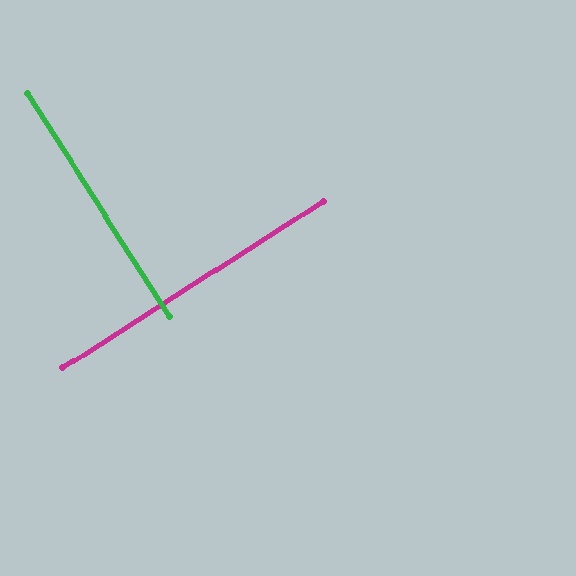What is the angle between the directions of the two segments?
Approximately 90 degrees.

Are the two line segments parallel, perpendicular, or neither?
Perpendicular — they meet at approximately 90°.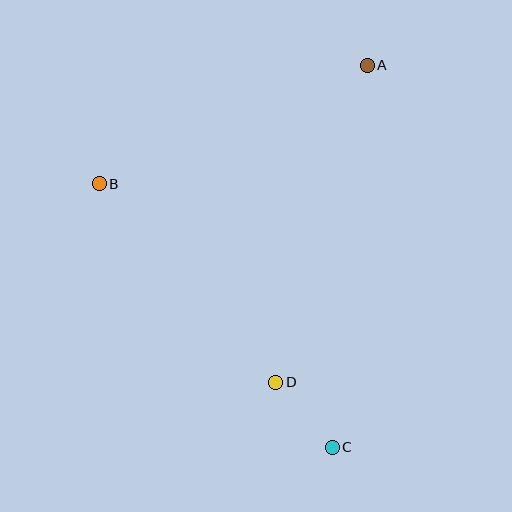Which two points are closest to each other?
Points C and D are closest to each other.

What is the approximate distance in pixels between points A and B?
The distance between A and B is approximately 293 pixels.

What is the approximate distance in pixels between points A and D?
The distance between A and D is approximately 330 pixels.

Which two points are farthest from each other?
Points A and C are farthest from each other.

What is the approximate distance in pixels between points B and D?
The distance between B and D is approximately 265 pixels.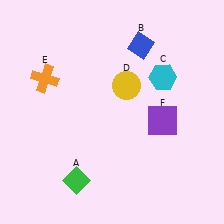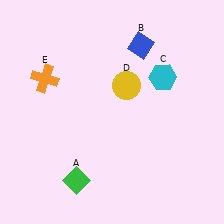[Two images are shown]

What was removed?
The purple square (F) was removed in Image 2.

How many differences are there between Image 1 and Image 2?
There is 1 difference between the two images.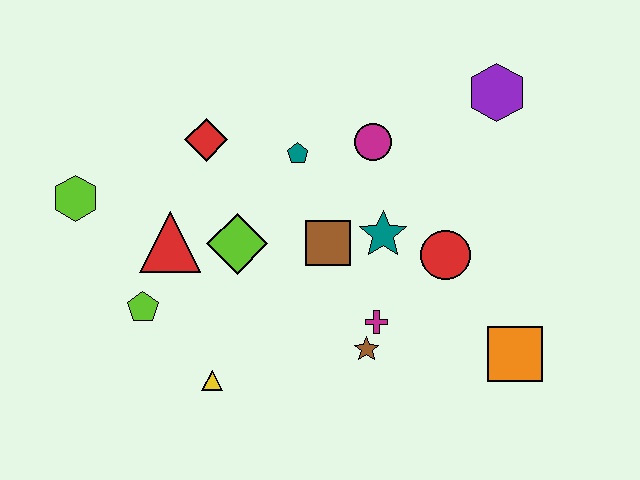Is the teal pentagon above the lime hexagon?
Yes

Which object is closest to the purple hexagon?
The magenta circle is closest to the purple hexagon.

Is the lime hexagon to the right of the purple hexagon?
No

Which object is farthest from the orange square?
The lime hexagon is farthest from the orange square.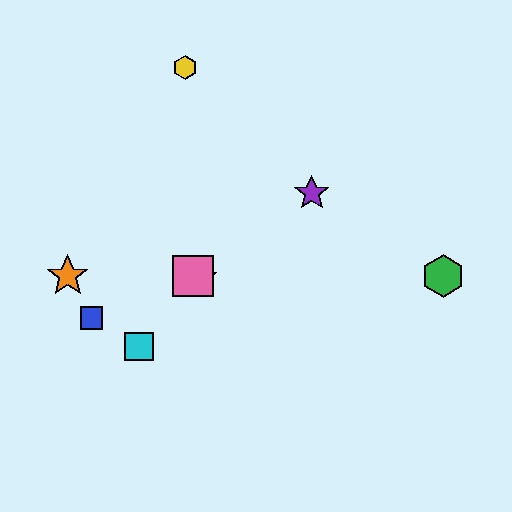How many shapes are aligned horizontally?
4 shapes (the red star, the green hexagon, the orange star, the pink square) are aligned horizontally.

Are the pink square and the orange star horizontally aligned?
Yes, both are at y≈276.